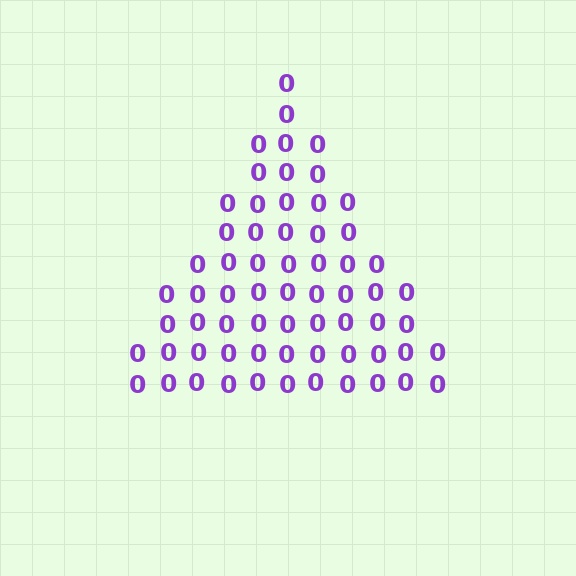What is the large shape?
The large shape is a triangle.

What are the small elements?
The small elements are digit 0's.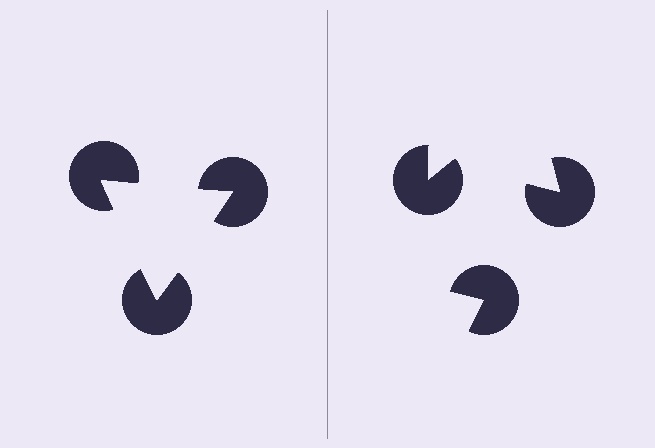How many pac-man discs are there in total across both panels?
6 — 3 on each side.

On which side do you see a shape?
An illusory triangle appears on the left side. On the right side the wedge cuts are rotated, so no coherent shape forms.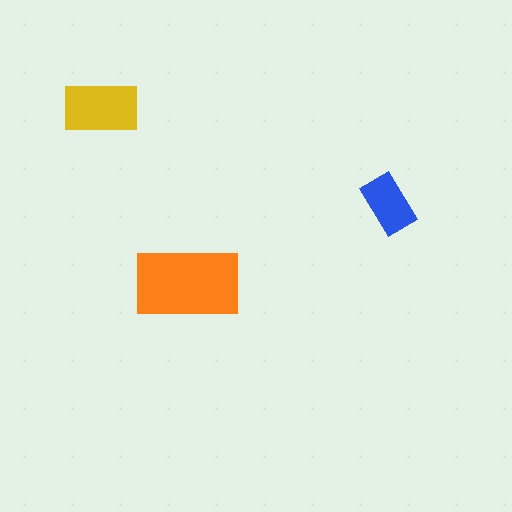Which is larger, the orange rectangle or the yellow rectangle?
The orange one.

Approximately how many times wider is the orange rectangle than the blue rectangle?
About 2 times wider.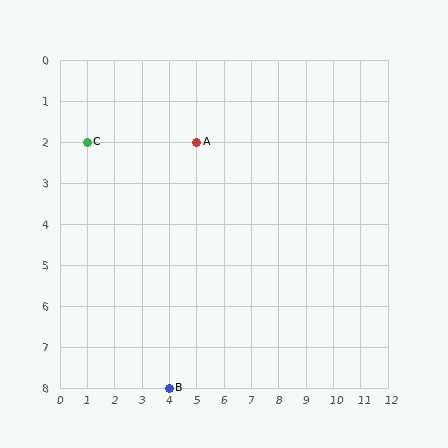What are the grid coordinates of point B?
Point B is at grid coordinates (4, 8).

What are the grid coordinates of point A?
Point A is at grid coordinates (5, 2).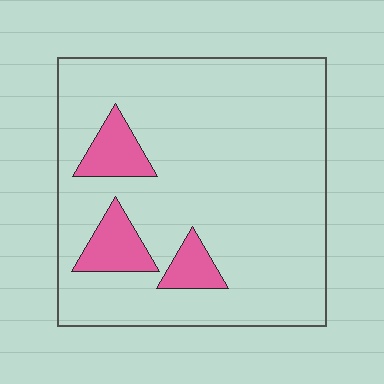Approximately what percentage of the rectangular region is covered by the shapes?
Approximately 10%.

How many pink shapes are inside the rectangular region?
3.